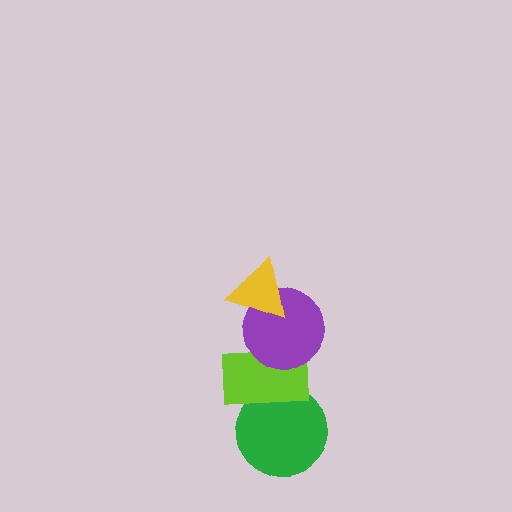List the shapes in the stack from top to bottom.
From top to bottom: the yellow triangle, the purple circle, the lime rectangle, the green circle.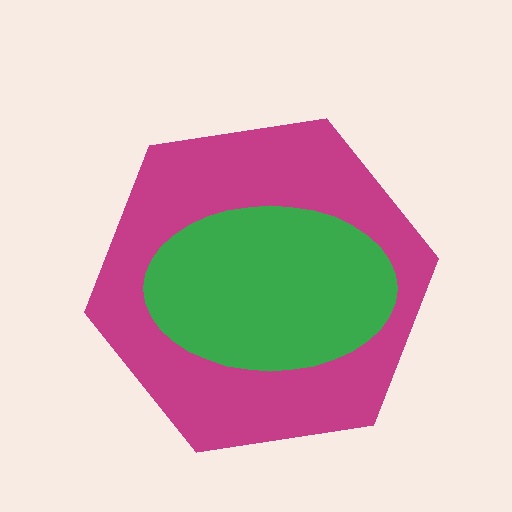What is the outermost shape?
The magenta hexagon.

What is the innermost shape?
The green ellipse.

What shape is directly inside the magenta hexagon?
The green ellipse.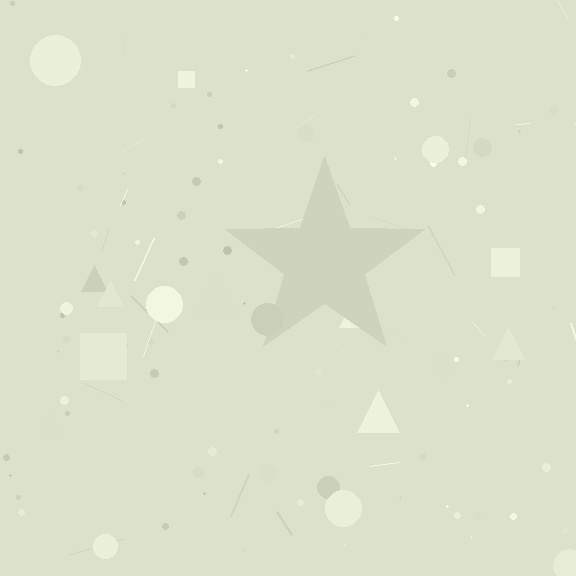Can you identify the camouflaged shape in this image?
The camouflaged shape is a star.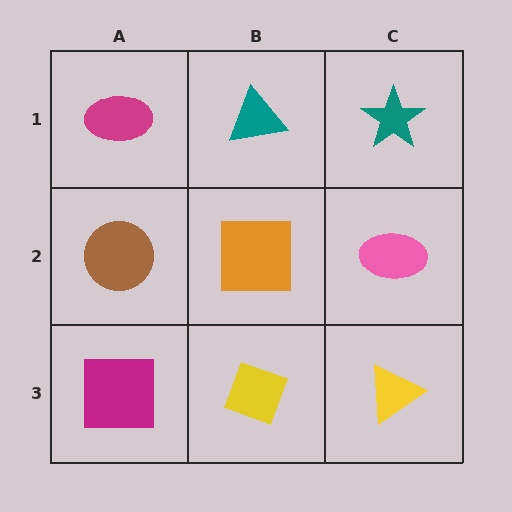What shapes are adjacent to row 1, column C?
A pink ellipse (row 2, column C), a teal triangle (row 1, column B).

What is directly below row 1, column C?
A pink ellipse.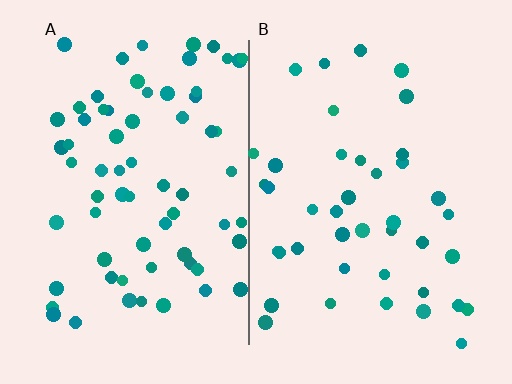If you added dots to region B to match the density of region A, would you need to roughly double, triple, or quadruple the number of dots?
Approximately double.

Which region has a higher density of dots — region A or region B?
A (the left).